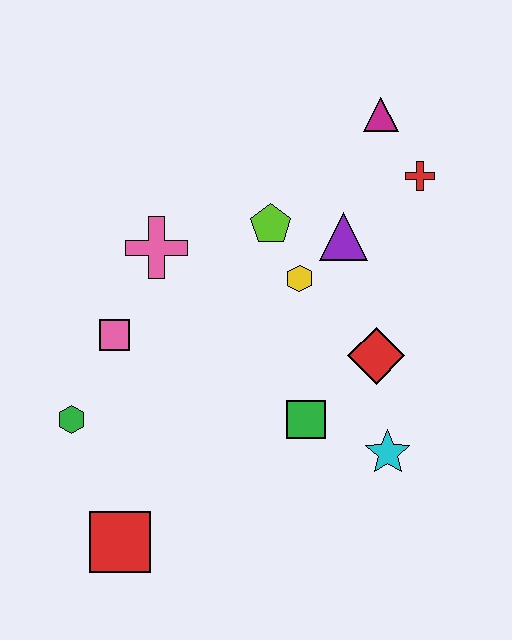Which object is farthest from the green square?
The magenta triangle is farthest from the green square.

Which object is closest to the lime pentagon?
The yellow hexagon is closest to the lime pentagon.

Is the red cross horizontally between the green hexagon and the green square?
No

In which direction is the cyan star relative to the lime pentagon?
The cyan star is below the lime pentagon.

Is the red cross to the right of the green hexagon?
Yes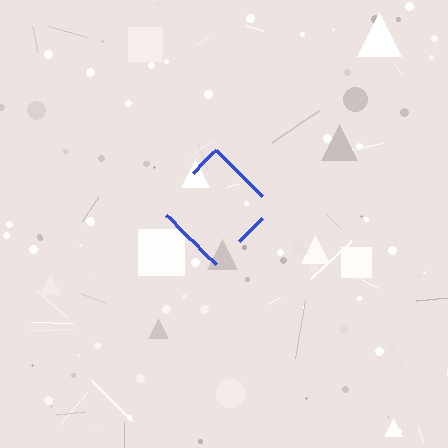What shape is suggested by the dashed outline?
The dashed outline suggests a diamond.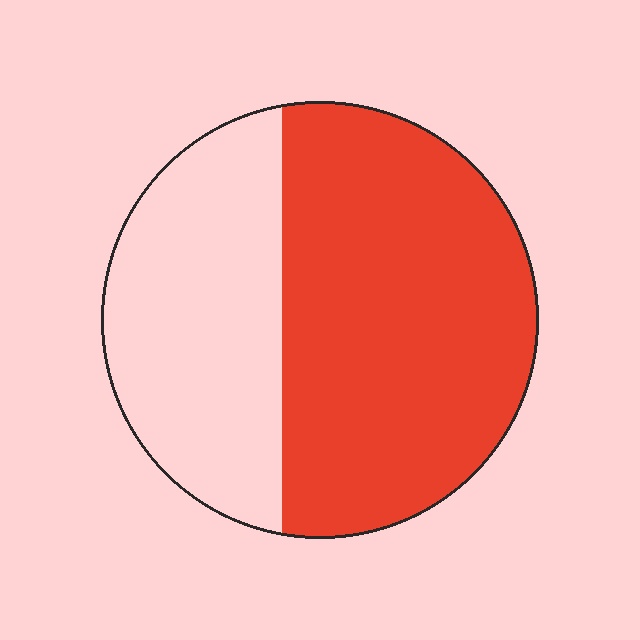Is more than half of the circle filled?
Yes.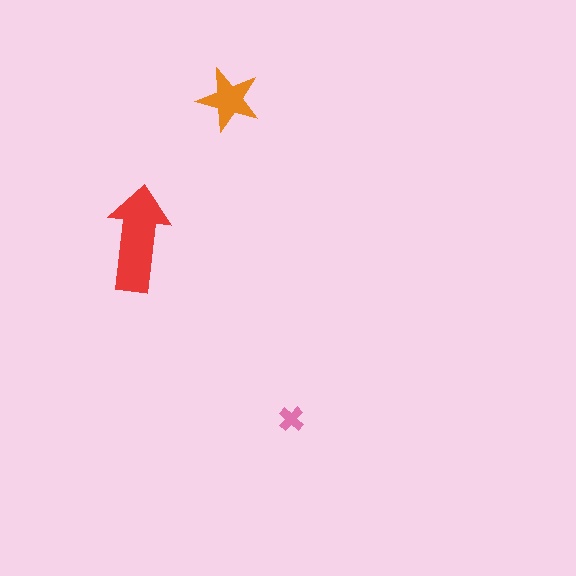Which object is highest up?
The orange star is topmost.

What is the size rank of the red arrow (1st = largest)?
1st.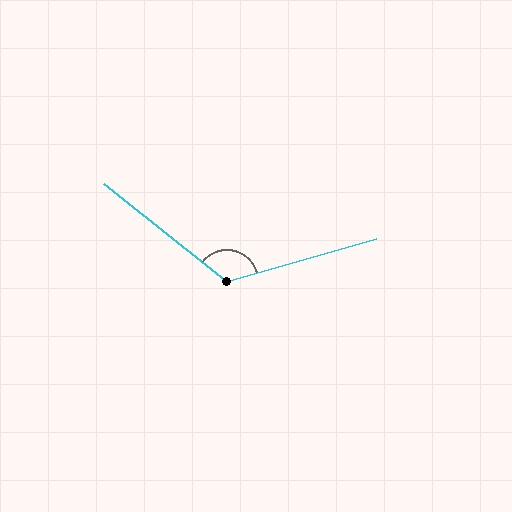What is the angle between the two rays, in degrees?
Approximately 126 degrees.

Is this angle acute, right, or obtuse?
It is obtuse.